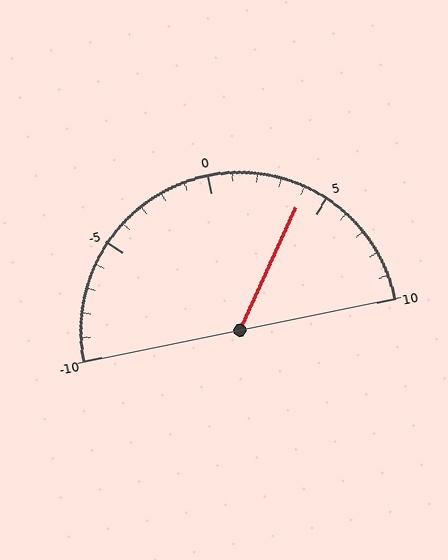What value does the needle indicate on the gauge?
The needle indicates approximately 4.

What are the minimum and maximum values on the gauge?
The gauge ranges from -10 to 10.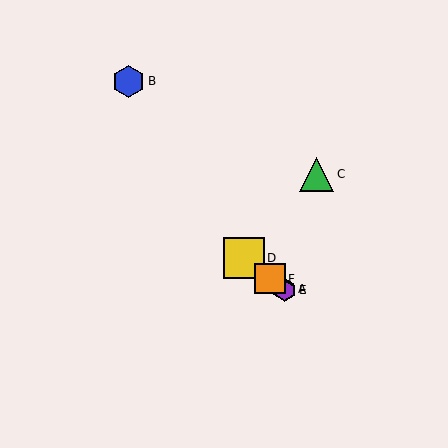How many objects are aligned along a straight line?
4 objects (A, D, E, F) are aligned along a straight line.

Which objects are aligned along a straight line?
Objects A, D, E, F are aligned along a straight line.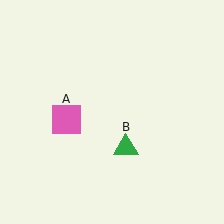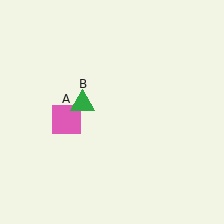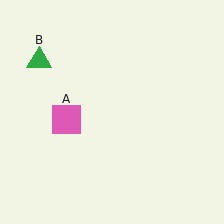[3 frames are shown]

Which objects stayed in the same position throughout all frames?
Pink square (object A) remained stationary.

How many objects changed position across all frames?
1 object changed position: green triangle (object B).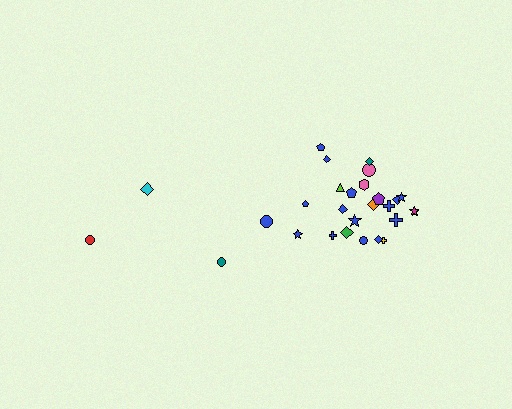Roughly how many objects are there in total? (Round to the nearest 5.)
Roughly 30 objects in total.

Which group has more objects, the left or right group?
The right group.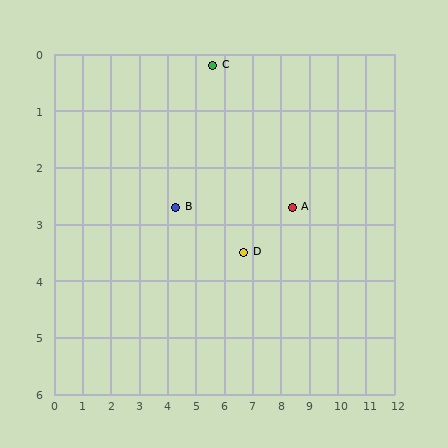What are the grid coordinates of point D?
Point D is at approximately (6.7, 3.5).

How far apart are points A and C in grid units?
Points A and C are about 3.8 grid units apart.